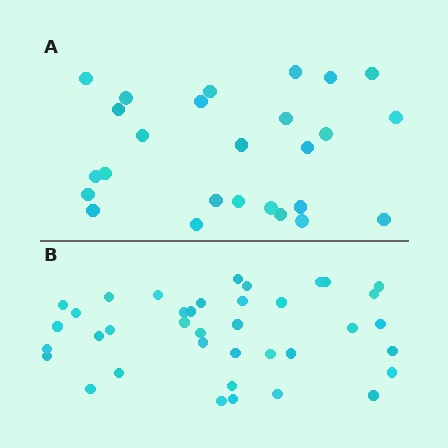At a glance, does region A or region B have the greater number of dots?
Region B (the bottom region) has more dots.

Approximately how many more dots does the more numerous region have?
Region B has roughly 12 or so more dots than region A.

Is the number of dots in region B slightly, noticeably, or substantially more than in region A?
Region B has substantially more. The ratio is roughly 1.5 to 1.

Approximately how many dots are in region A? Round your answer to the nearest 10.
About 30 dots. (The exact count is 26, which rounds to 30.)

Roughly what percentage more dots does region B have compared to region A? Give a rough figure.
About 45% more.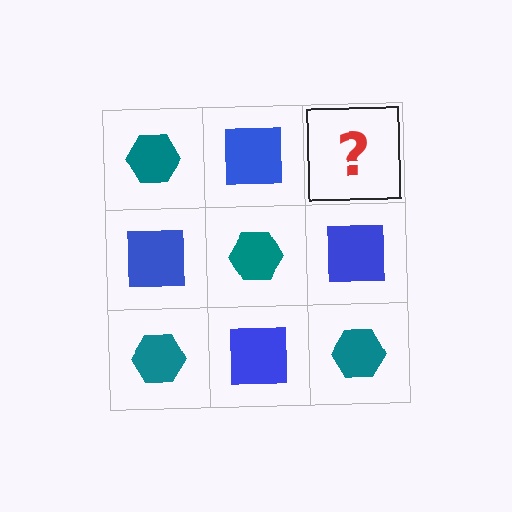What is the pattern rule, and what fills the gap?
The rule is that it alternates teal hexagon and blue square in a checkerboard pattern. The gap should be filled with a teal hexagon.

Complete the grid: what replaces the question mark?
The question mark should be replaced with a teal hexagon.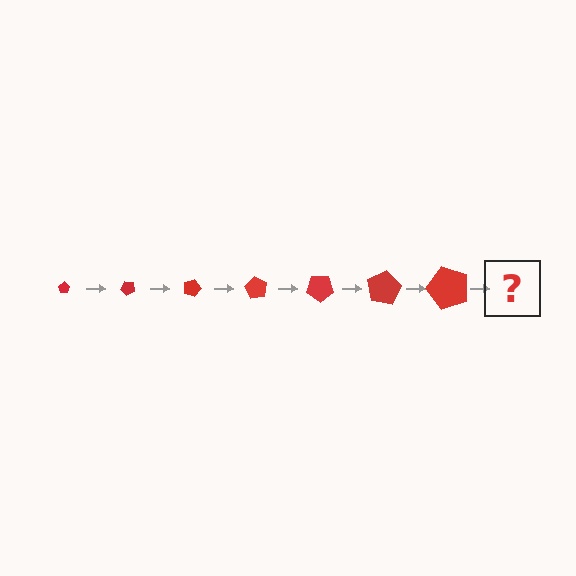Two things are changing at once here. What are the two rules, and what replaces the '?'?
The two rules are that the pentagon grows larger each step and it rotates 45 degrees each step. The '?' should be a pentagon, larger than the previous one and rotated 315 degrees from the start.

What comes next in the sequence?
The next element should be a pentagon, larger than the previous one and rotated 315 degrees from the start.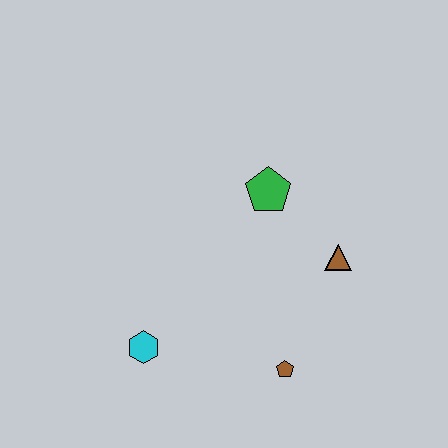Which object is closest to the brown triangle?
The green pentagon is closest to the brown triangle.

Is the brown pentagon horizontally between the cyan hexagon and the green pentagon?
No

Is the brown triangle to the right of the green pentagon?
Yes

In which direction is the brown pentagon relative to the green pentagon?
The brown pentagon is below the green pentagon.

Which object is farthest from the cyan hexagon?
The brown triangle is farthest from the cyan hexagon.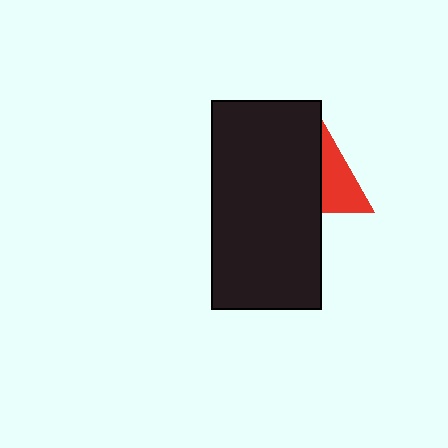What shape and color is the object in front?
The object in front is a black rectangle.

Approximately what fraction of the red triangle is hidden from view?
Roughly 52% of the red triangle is hidden behind the black rectangle.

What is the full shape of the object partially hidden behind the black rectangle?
The partially hidden object is a red triangle.